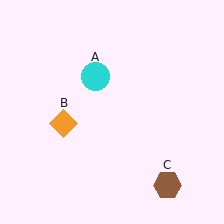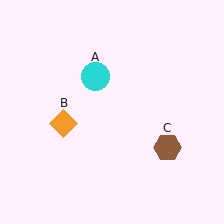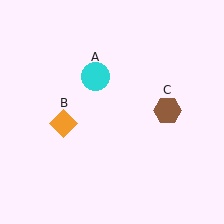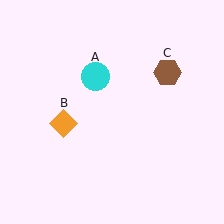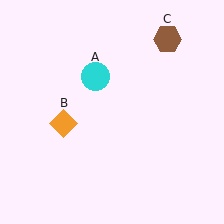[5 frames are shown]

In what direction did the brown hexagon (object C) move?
The brown hexagon (object C) moved up.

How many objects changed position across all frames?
1 object changed position: brown hexagon (object C).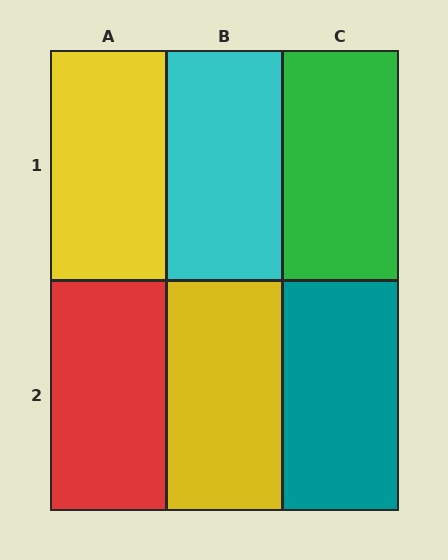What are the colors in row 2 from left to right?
Red, yellow, teal.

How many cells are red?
1 cell is red.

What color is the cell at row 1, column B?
Cyan.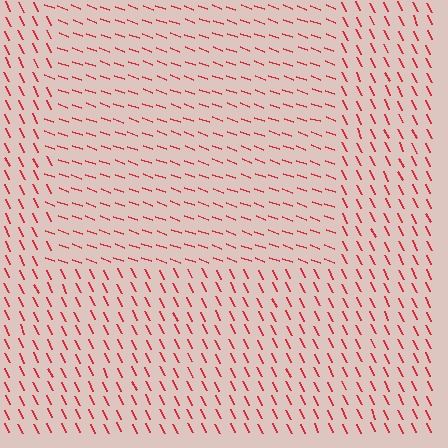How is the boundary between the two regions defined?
The boundary is defined purely by a change in line orientation (approximately 45 degrees difference). All lines are the same color and thickness.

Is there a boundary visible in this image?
Yes, there is a texture boundary formed by a change in line orientation.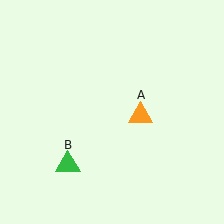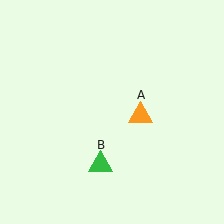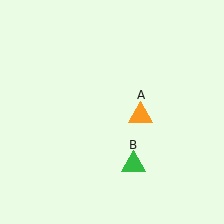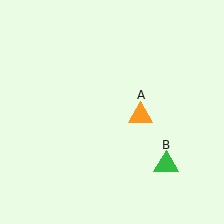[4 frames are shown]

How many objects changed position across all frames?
1 object changed position: green triangle (object B).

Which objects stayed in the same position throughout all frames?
Orange triangle (object A) remained stationary.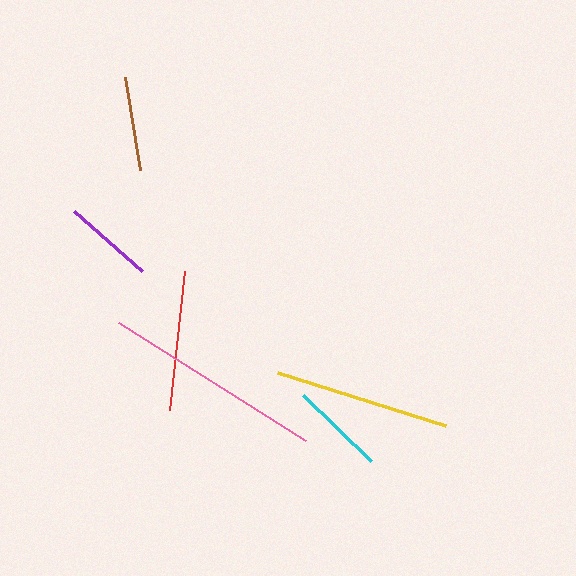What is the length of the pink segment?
The pink segment is approximately 222 pixels long.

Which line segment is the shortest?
The purple line is the shortest at approximately 91 pixels.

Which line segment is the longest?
The pink line is the longest at approximately 222 pixels.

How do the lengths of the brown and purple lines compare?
The brown and purple lines are approximately the same length.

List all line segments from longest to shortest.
From longest to shortest: pink, yellow, red, cyan, brown, purple.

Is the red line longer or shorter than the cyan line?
The red line is longer than the cyan line.